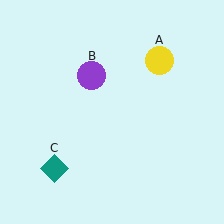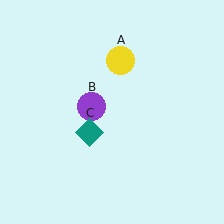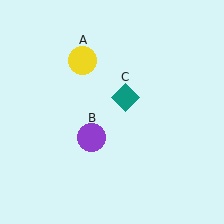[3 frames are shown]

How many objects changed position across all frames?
3 objects changed position: yellow circle (object A), purple circle (object B), teal diamond (object C).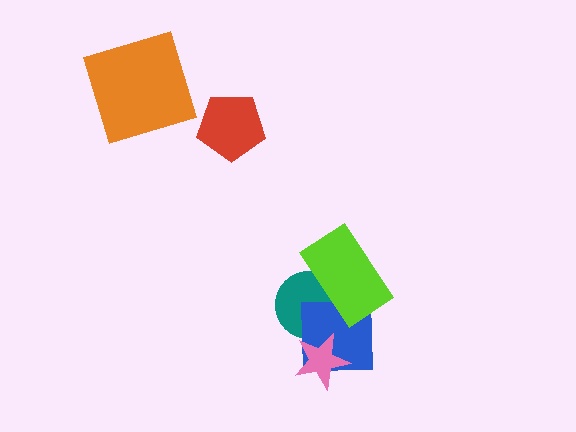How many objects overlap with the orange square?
0 objects overlap with the orange square.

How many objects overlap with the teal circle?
2 objects overlap with the teal circle.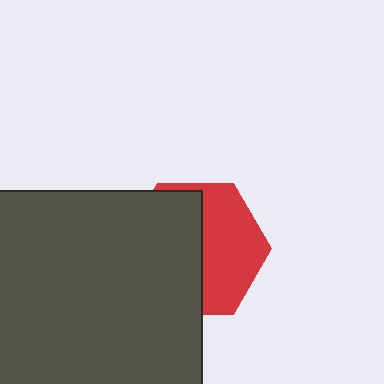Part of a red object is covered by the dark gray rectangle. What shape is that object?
It is a hexagon.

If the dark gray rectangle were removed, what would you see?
You would see the complete red hexagon.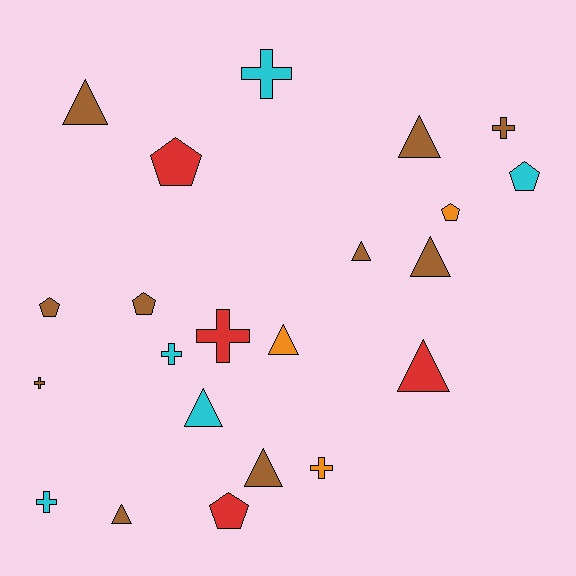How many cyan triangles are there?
There is 1 cyan triangle.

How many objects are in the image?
There are 22 objects.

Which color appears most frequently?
Brown, with 10 objects.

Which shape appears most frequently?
Triangle, with 9 objects.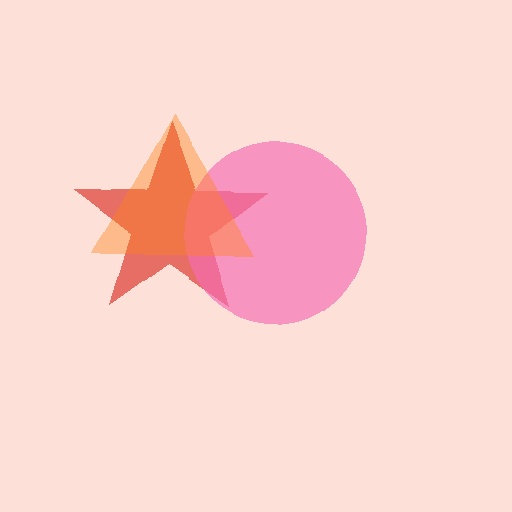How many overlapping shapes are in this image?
There are 3 overlapping shapes in the image.